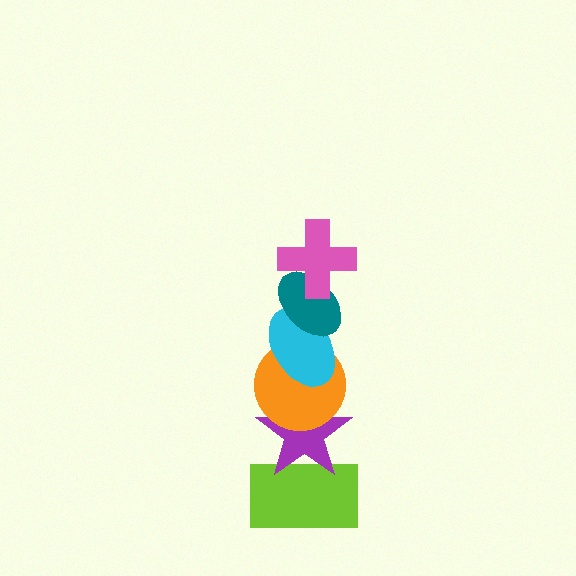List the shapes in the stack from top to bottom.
From top to bottom: the pink cross, the teal ellipse, the cyan ellipse, the orange circle, the purple star, the lime rectangle.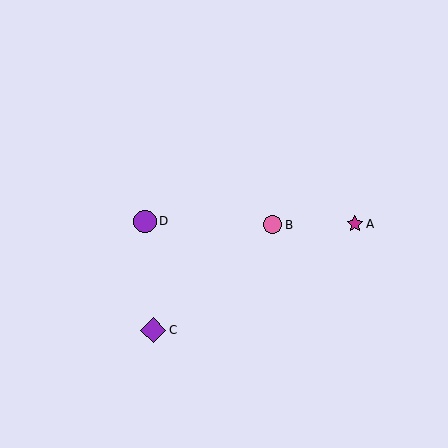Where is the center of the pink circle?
The center of the pink circle is at (273, 225).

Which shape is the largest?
The purple diamond (labeled C) is the largest.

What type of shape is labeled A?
Shape A is a magenta star.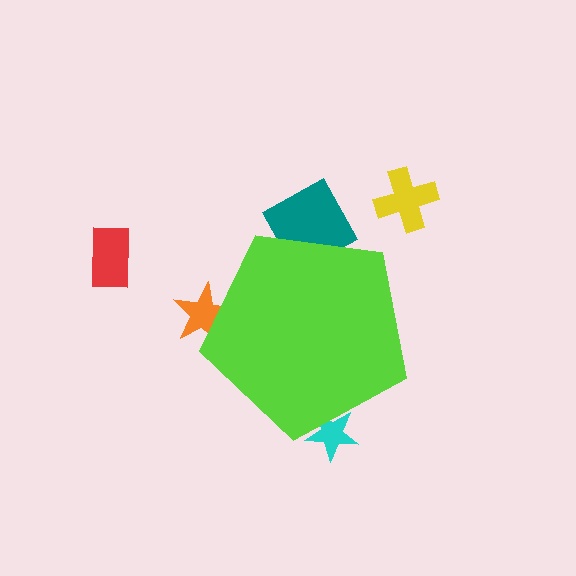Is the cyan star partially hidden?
Yes, the cyan star is partially hidden behind the lime pentagon.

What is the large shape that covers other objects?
A lime pentagon.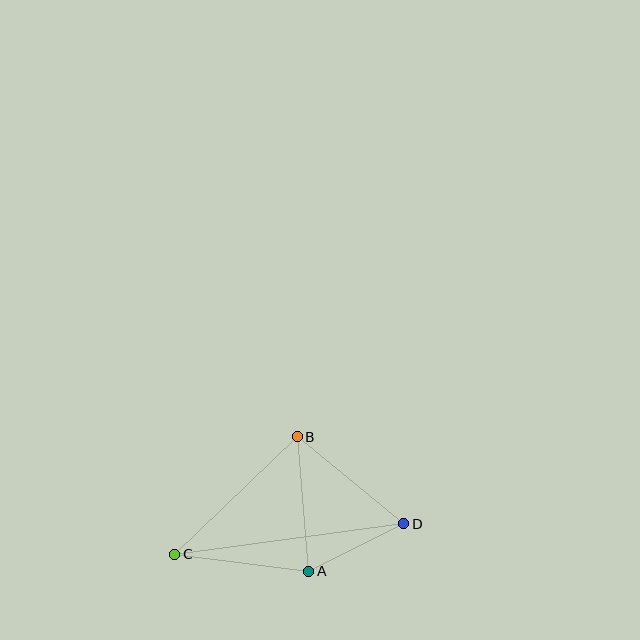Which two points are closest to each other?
Points A and D are closest to each other.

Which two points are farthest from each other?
Points C and D are farthest from each other.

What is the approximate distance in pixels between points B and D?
The distance between B and D is approximately 137 pixels.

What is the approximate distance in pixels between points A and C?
The distance between A and C is approximately 135 pixels.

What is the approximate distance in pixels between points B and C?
The distance between B and C is approximately 170 pixels.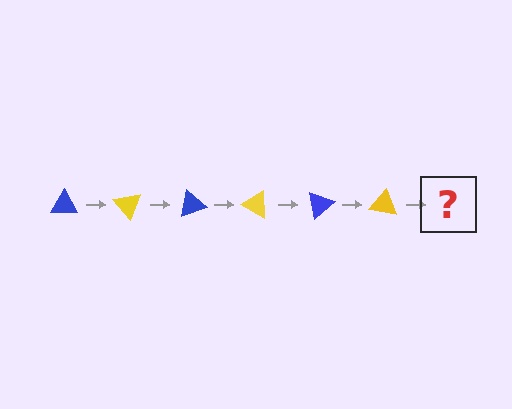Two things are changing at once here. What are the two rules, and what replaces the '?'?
The two rules are that it rotates 50 degrees each step and the color cycles through blue and yellow. The '?' should be a blue triangle, rotated 300 degrees from the start.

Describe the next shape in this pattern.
It should be a blue triangle, rotated 300 degrees from the start.